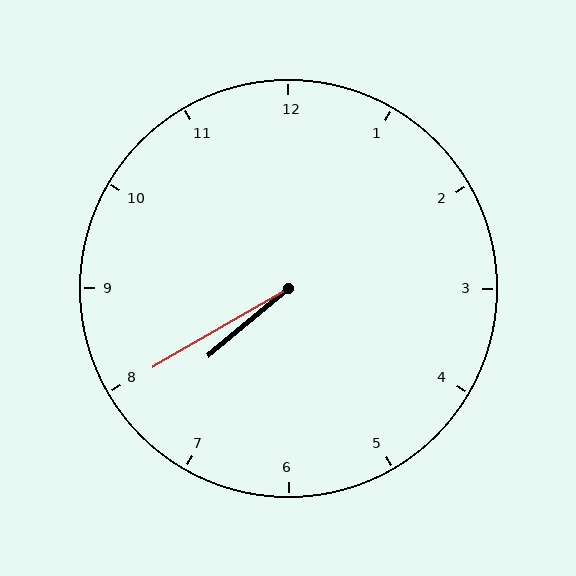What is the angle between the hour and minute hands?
Approximately 10 degrees.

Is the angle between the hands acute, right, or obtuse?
It is acute.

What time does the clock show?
7:40.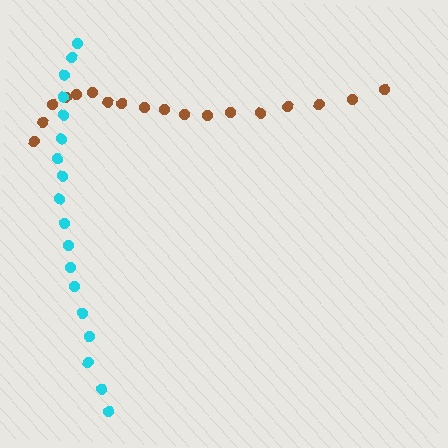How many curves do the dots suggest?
There are 2 distinct paths.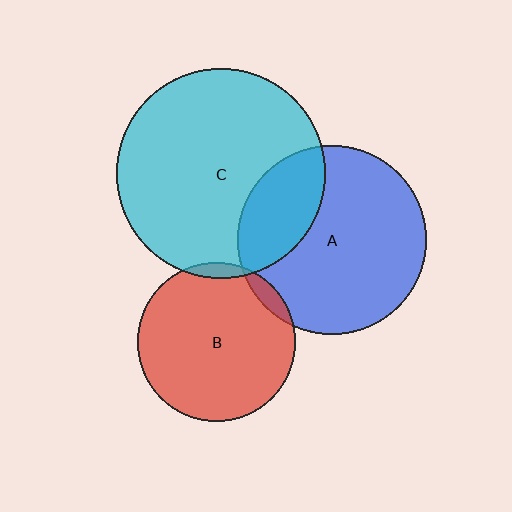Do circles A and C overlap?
Yes.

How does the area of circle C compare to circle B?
Approximately 1.7 times.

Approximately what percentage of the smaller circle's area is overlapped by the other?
Approximately 25%.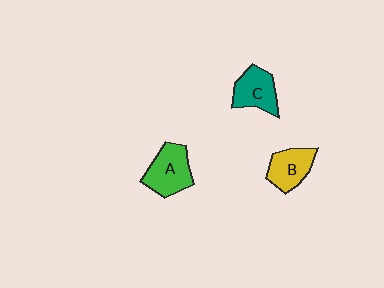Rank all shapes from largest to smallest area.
From largest to smallest: A (green), C (teal), B (yellow).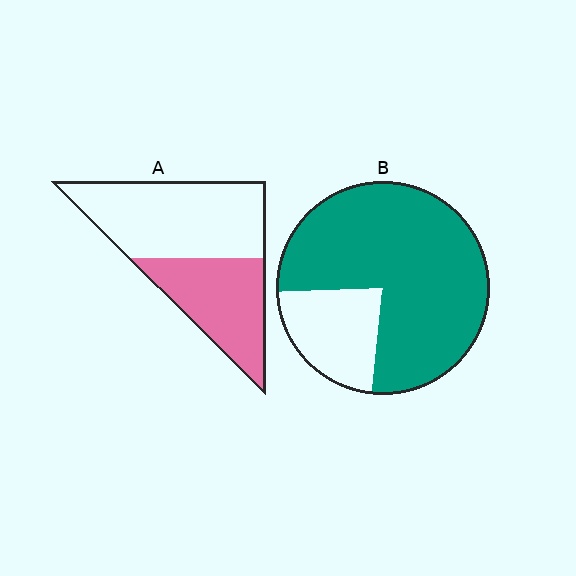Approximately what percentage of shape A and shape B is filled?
A is approximately 40% and B is approximately 75%.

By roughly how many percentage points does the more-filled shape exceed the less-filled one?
By roughly 35 percentage points (B over A).